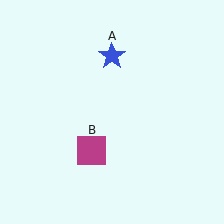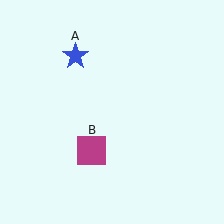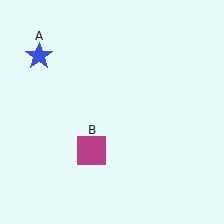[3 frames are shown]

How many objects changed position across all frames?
1 object changed position: blue star (object A).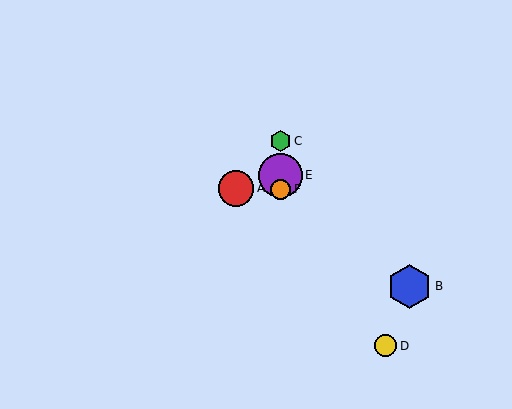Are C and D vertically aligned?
No, C is at x≈281 and D is at x≈386.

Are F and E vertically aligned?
Yes, both are at x≈281.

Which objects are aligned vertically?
Objects C, E, F are aligned vertically.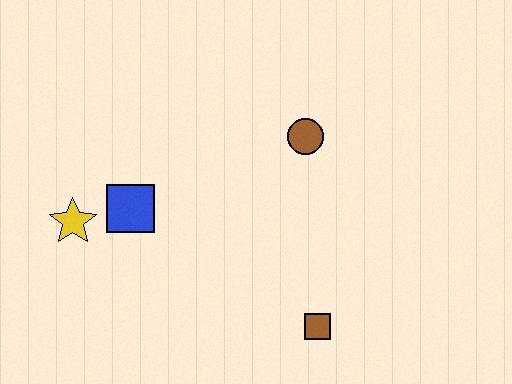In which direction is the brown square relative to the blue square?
The brown square is to the right of the blue square.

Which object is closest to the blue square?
The yellow star is closest to the blue square.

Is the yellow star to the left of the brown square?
Yes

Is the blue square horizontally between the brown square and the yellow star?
Yes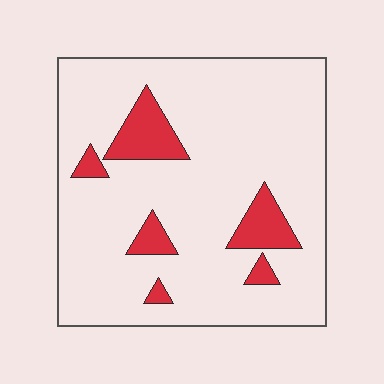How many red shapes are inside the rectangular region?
6.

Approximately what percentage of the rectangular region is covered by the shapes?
Approximately 15%.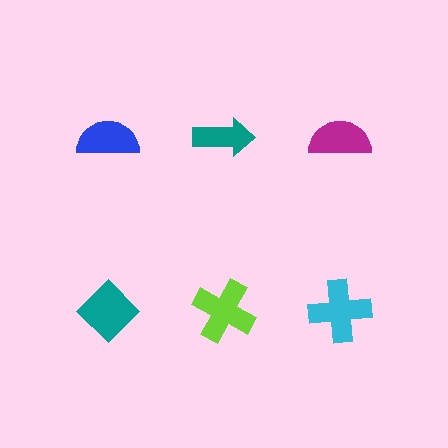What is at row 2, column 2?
A lime cross.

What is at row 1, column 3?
A magenta semicircle.